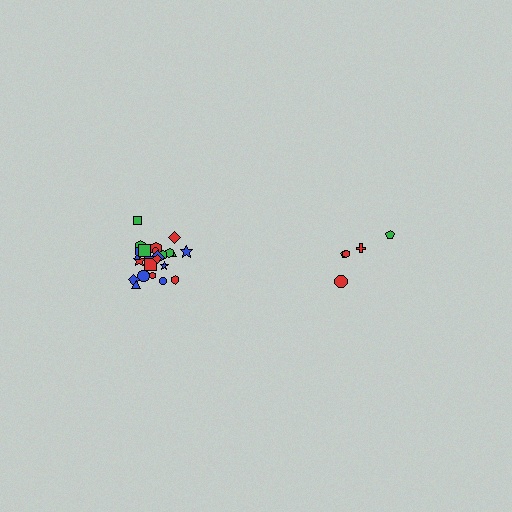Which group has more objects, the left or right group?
The left group.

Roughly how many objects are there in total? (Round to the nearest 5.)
Roughly 30 objects in total.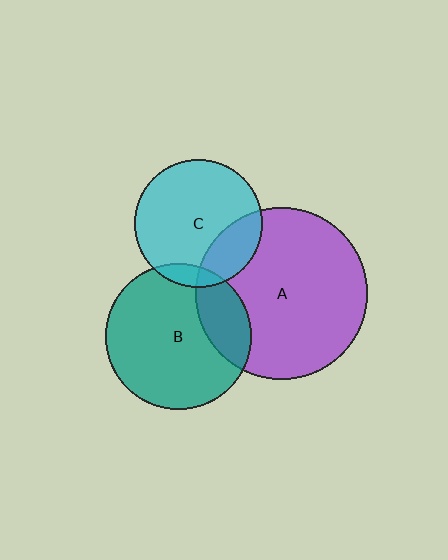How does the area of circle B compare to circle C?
Approximately 1.3 times.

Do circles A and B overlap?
Yes.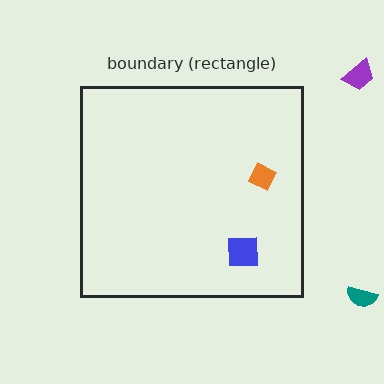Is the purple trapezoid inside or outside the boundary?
Outside.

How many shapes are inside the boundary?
2 inside, 2 outside.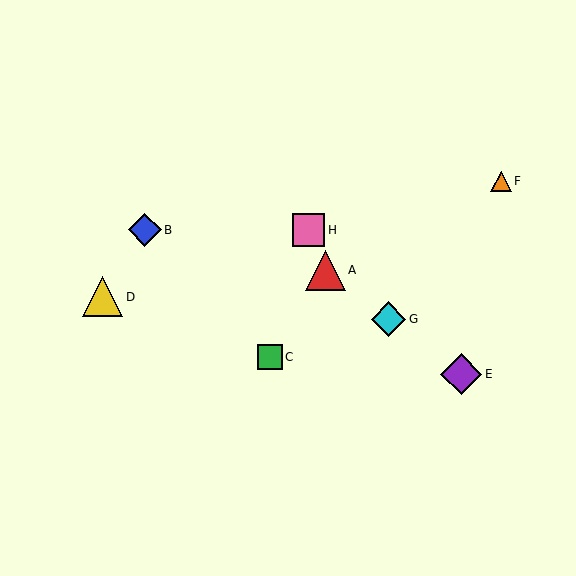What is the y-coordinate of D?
Object D is at y≈297.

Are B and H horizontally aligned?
Yes, both are at y≈230.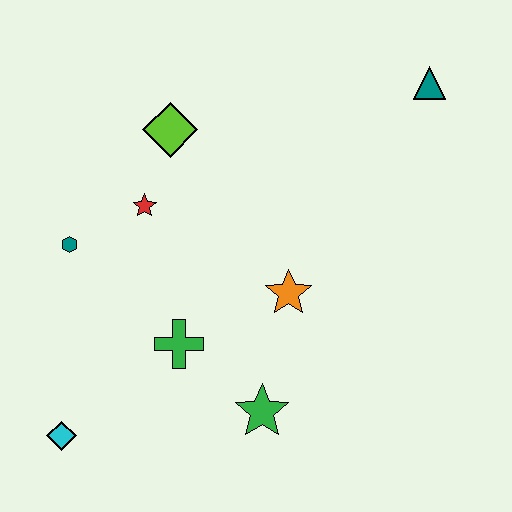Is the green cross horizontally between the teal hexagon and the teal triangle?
Yes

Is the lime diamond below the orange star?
No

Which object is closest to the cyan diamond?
The green cross is closest to the cyan diamond.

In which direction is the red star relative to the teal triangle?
The red star is to the left of the teal triangle.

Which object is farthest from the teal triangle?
The cyan diamond is farthest from the teal triangle.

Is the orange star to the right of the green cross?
Yes